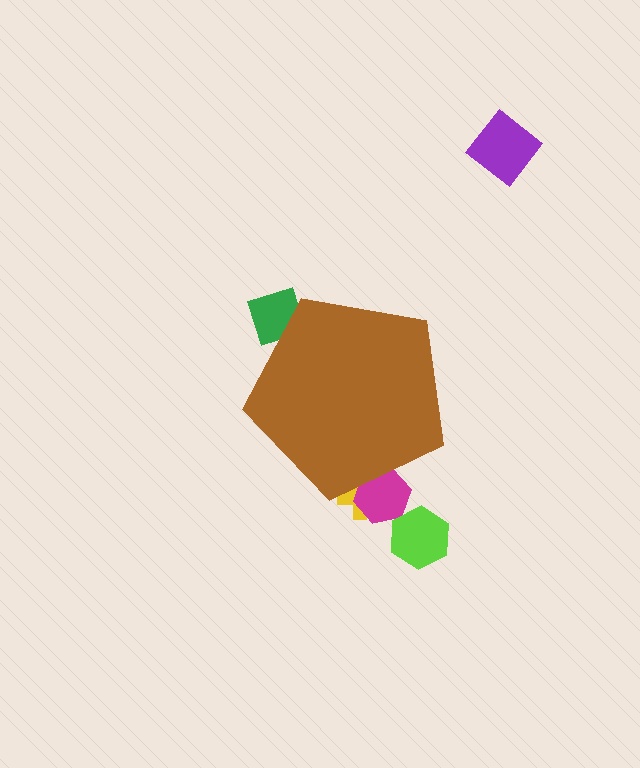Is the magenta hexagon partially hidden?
Yes, the magenta hexagon is partially hidden behind the brown pentagon.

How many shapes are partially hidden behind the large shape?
3 shapes are partially hidden.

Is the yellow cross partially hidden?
Yes, the yellow cross is partially hidden behind the brown pentagon.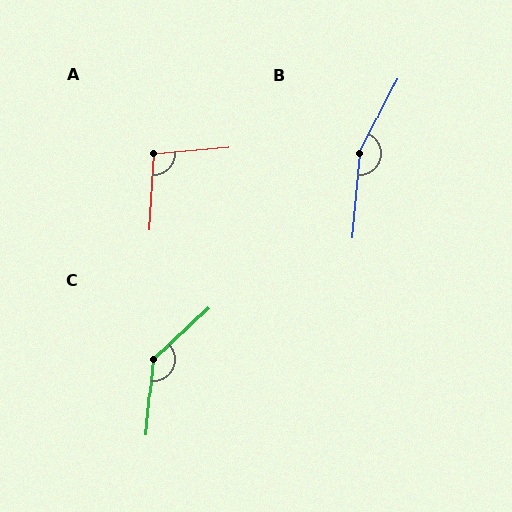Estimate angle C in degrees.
Approximately 138 degrees.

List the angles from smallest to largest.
A (98°), C (138°), B (159°).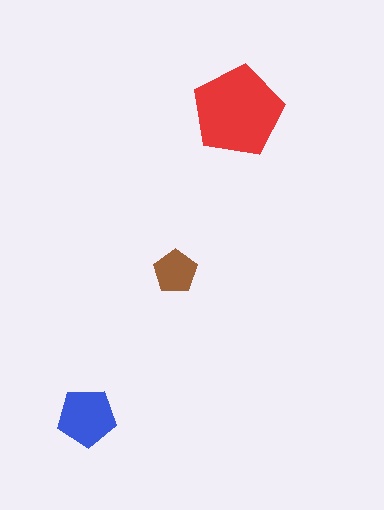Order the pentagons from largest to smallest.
the red one, the blue one, the brown one.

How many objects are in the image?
There are 3 objects in the image.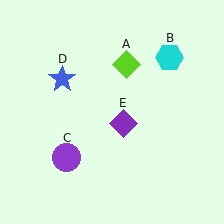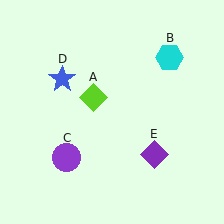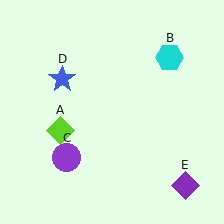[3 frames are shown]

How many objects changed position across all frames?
2 objects changed position: lime diamond (object A), purple diamond (object E).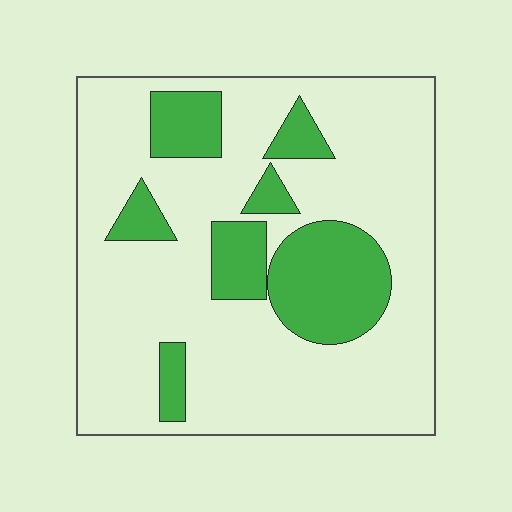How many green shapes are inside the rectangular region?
7.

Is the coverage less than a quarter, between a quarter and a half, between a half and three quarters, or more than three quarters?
Less than a quarter.